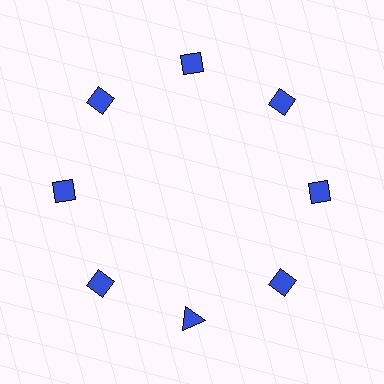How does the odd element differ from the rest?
It has a different shape: triangle instead of diamond.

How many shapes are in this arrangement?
There are 8 shapes arranged in a ring pattern.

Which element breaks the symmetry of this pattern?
The blue triangle at roughly the 6 o'clock position breaks the symmetry. All other shapes are blue diamonds.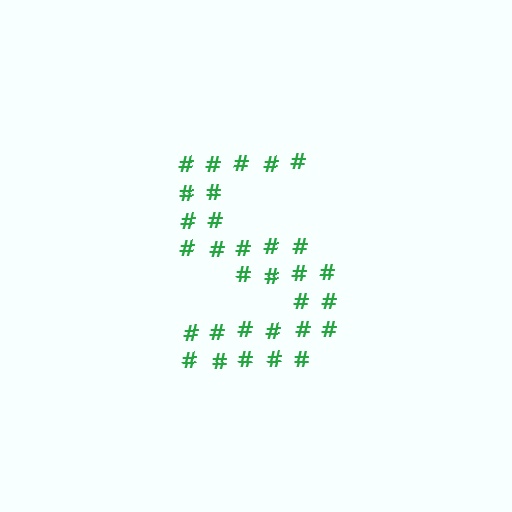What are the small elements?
The small elements are hash symbols.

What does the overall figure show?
The overall figure shows the letter S.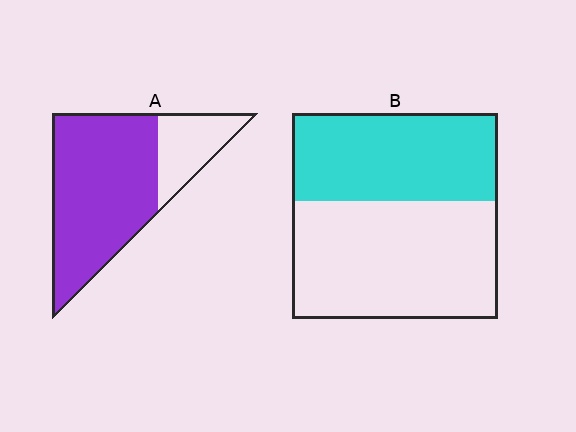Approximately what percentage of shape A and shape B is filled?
A is approximately 75% and B is approximately 45%.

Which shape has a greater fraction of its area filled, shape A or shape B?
Shape A.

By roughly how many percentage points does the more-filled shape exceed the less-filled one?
By roughly 35 percentage points (A over B).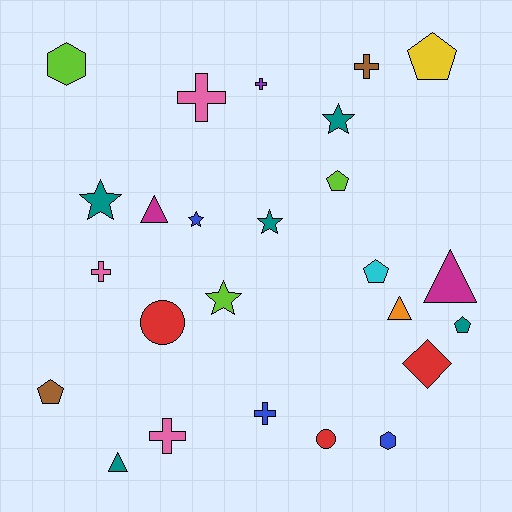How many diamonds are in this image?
There is 1 diamond.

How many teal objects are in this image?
There are 5 teal objects.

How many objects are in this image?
There are 25 objects.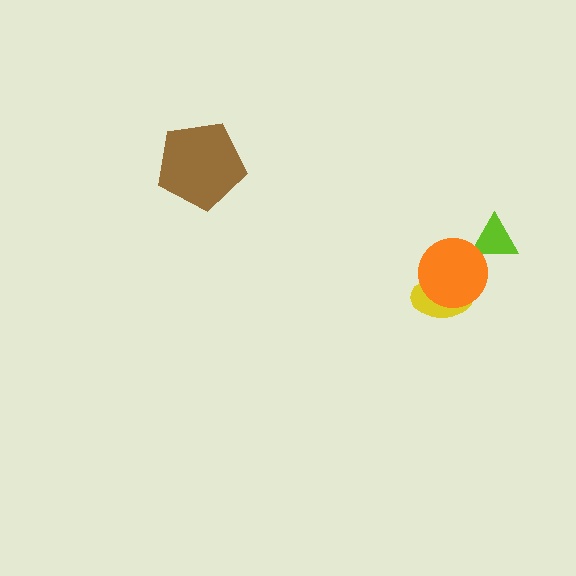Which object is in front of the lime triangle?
The orange circle is in front of the lime triangle.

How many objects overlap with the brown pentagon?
0 objects overlap with the brown pentagon.